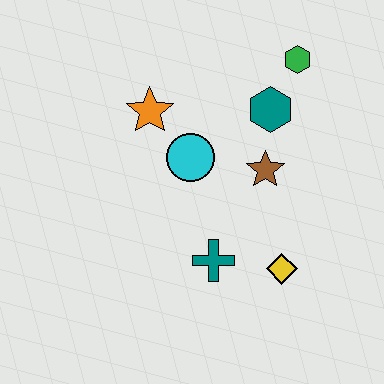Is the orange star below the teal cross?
No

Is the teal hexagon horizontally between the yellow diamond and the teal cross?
Yes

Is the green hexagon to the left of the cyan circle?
No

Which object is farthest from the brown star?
The orange star is farthest from the brown star.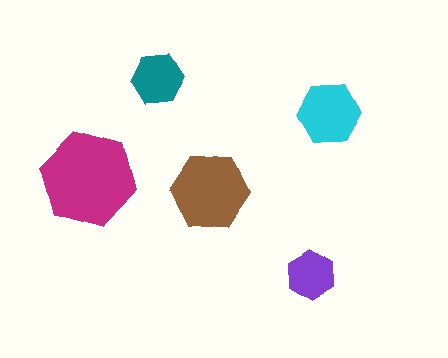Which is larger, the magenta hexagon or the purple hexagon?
The magenta one.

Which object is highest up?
The teal hexagon is topmost.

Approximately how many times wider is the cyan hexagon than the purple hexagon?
About 1.5 times wider.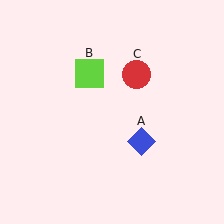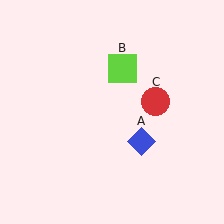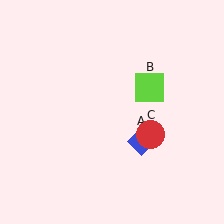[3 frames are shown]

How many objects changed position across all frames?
2 objects changed position: lime square (object B), red circle (object C).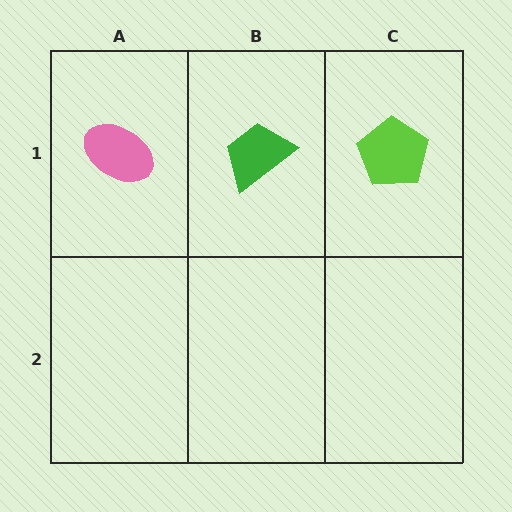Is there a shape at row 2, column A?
No, that cell is empty.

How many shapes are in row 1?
3 shapes.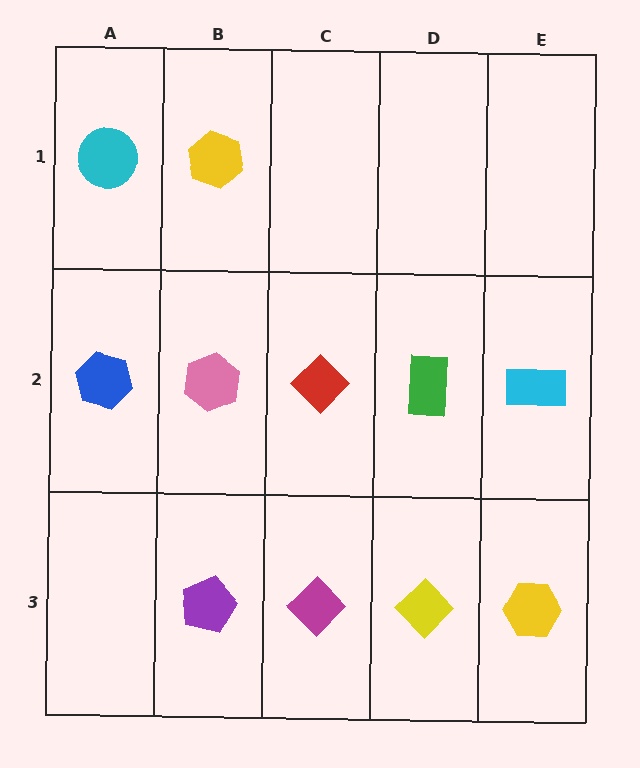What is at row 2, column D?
A green rectangle.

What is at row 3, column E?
A yellow hexagon.